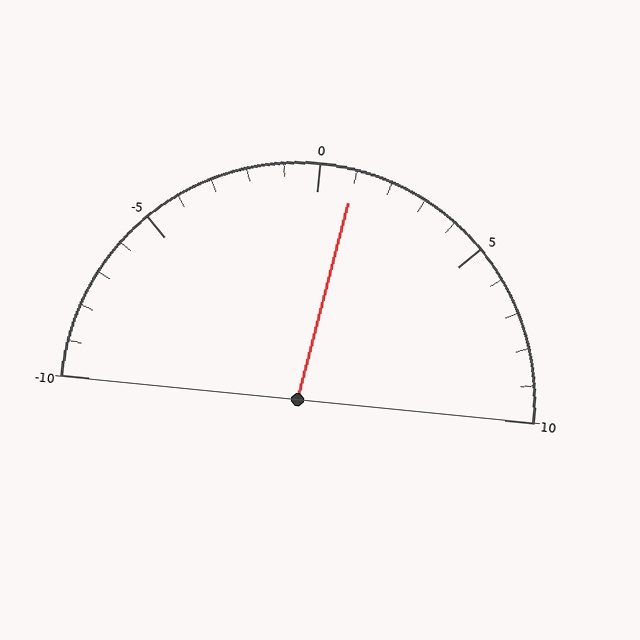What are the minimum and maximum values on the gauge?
The gauge ranges from -10 to 10.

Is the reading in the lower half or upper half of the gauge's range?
The reading is in the upper half of the range (-10 to 10).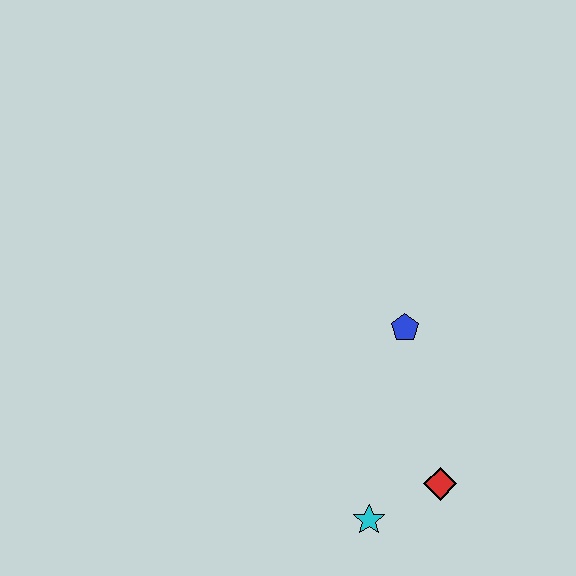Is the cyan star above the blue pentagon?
No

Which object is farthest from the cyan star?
The blue pentagon is farthest from the cyan star.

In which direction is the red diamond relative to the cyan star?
The red diamond is to the right of the cyan star.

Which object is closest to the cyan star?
The red diamond is closest to the cyan star.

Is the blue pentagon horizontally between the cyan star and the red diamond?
Yes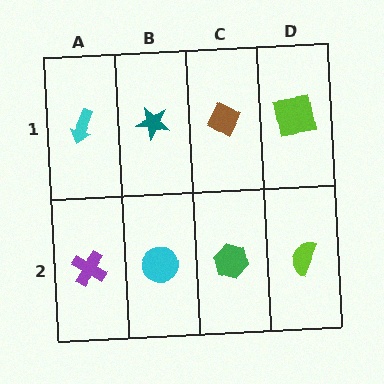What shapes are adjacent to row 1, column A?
A purple cross (row 2, column A), a teal star (row 1, column B).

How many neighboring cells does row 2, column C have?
3.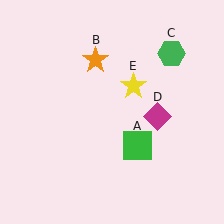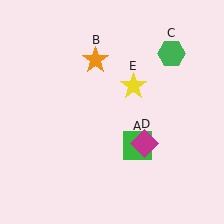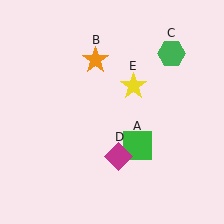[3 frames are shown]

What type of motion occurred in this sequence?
The magenta diamond (object D) rotated clockwise around the center of the scene.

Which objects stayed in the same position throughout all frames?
Green square (object A) and orange star (object B) and green hexagon (object C) and yellow star (object E) remained stationary.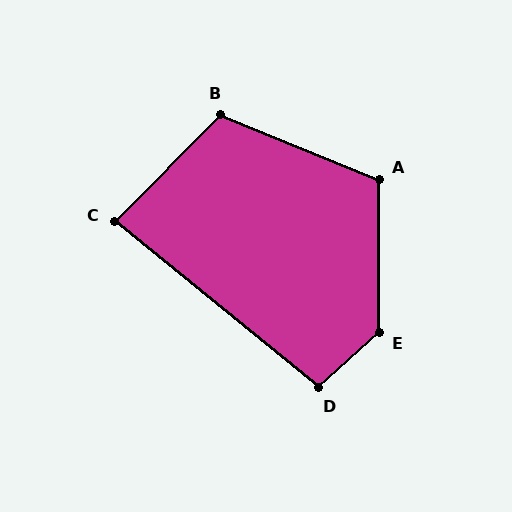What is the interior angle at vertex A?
Approximately 112 degrees (obtuse).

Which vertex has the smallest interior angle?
C, at approximately 84 degrees.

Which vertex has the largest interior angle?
E, at approximately 132 degrees.